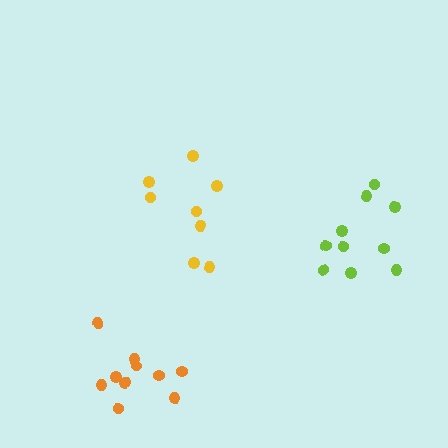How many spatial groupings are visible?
There are 3 spatial groupings.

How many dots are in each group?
Group 1: 8 dots, Group 2: 10 dots, Group 3: 10 dots (28 total).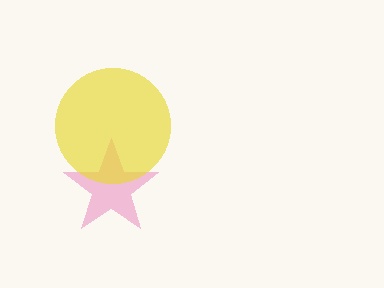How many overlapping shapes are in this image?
There are 2 overlapping shapes in the image.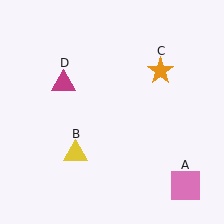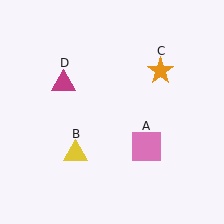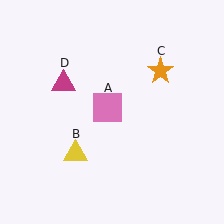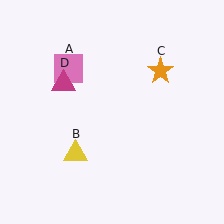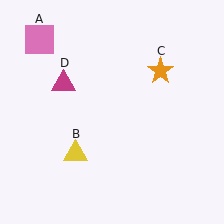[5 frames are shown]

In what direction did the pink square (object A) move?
The pink square (object A) moved up and to the left.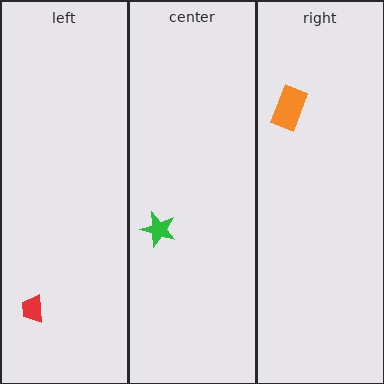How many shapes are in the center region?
1.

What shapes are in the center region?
The green star.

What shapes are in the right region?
The orange rectangle.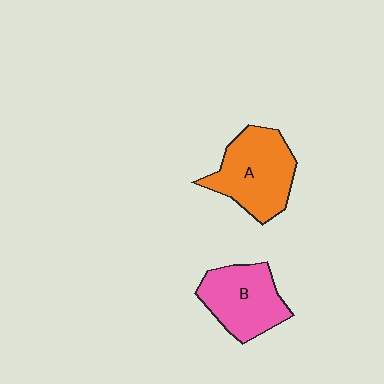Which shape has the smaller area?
Shape B (pink).